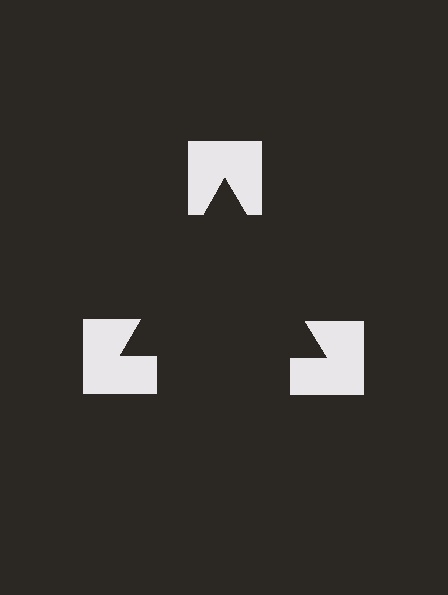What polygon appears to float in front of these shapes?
An illusory triangle — its edges are inferred from the aligned wedge cuts in the notched squares, not physically drawn.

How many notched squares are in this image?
There are 3 — one at each vertex of the illusory triangle.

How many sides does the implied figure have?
3 sides.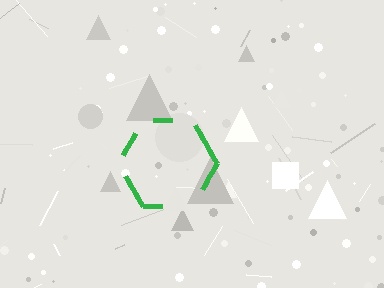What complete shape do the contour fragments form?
The contour fragments form a hexagon.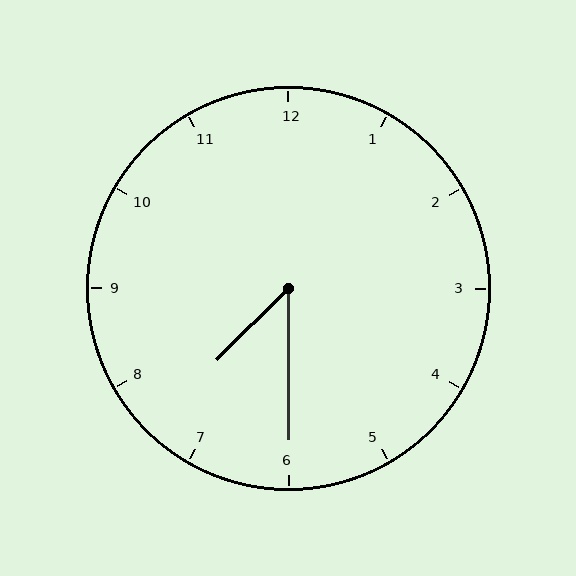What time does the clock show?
7:30.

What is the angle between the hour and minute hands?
Approximately 45 degrees.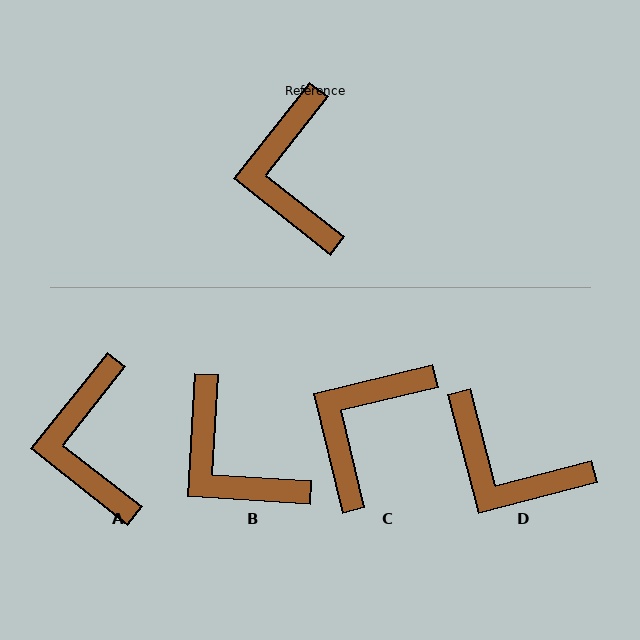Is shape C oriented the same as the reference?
No, it is off by about 38 degrees.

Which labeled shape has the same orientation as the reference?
A.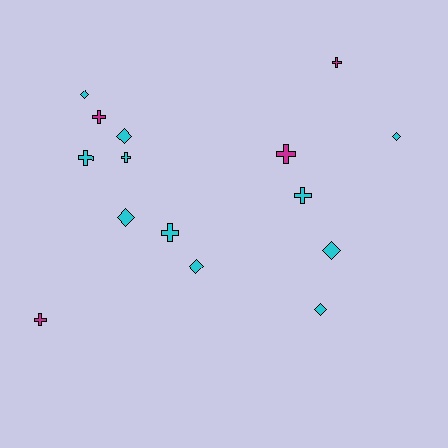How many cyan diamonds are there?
There are 7 cyan diamonds.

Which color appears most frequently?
Cyan, with 11 objects.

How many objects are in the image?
There are 15 objects.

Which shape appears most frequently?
Cross, with 8 objects.